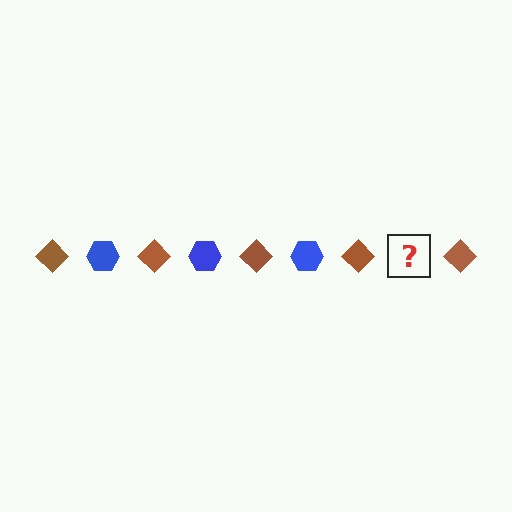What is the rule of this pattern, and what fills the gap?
The rule is that the pattern alternates between brown diamond and blue hexagon. The gap should be filled with a blue hexagon.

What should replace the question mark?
The question mark should be replaced with a blue hexagon.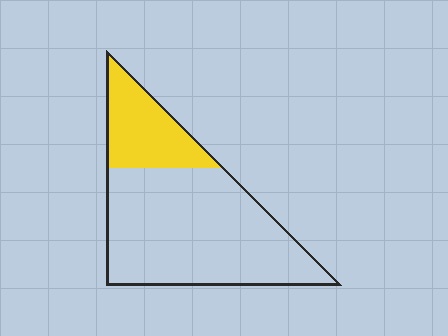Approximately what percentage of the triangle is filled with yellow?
Approximately 25%.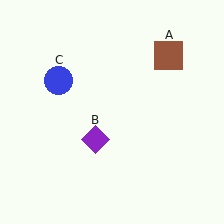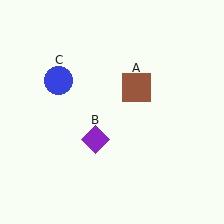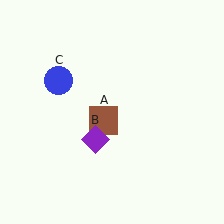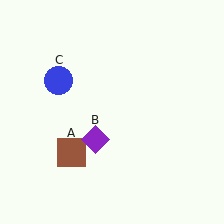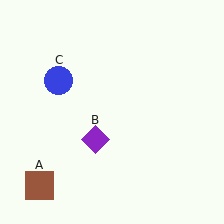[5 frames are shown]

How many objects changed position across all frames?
1 object changed position: brown square (object A).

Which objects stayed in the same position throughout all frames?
Purple diamond (object B) and blue circle (object C) remained stationary.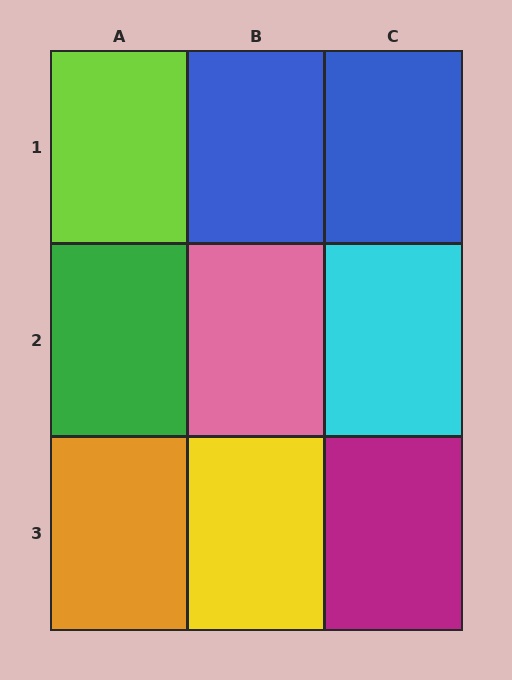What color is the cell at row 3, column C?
Magenta.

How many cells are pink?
1 cell is pink.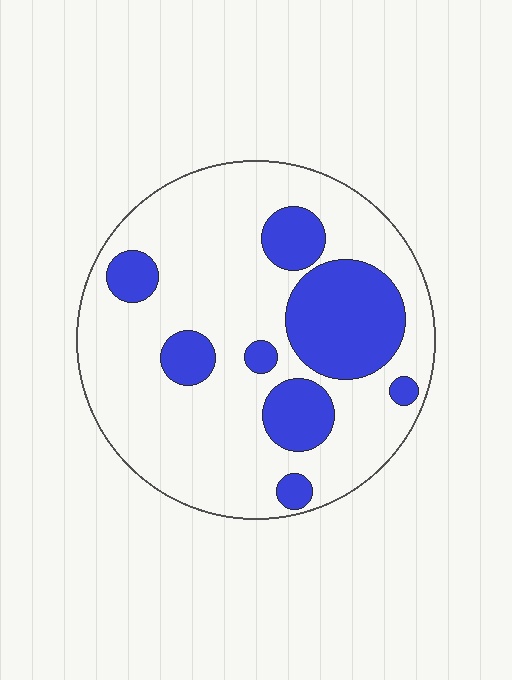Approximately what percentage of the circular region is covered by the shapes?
Approximately 25%.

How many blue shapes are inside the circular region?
8.